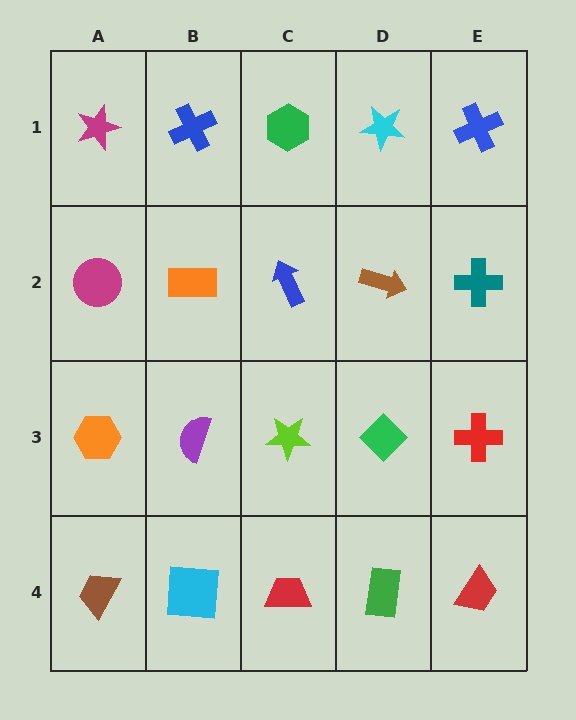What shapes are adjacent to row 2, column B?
A blue cross (row 1, column B), a purple semicircle (row 3, column B), a magenta circle (row 2, column A), a blue arrow (row 2, column C).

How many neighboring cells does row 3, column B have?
4.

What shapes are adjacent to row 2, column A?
A magenta star (row 1, column A), an orange hexagon (row 3, column A), an orange rectangle (row 2, column B).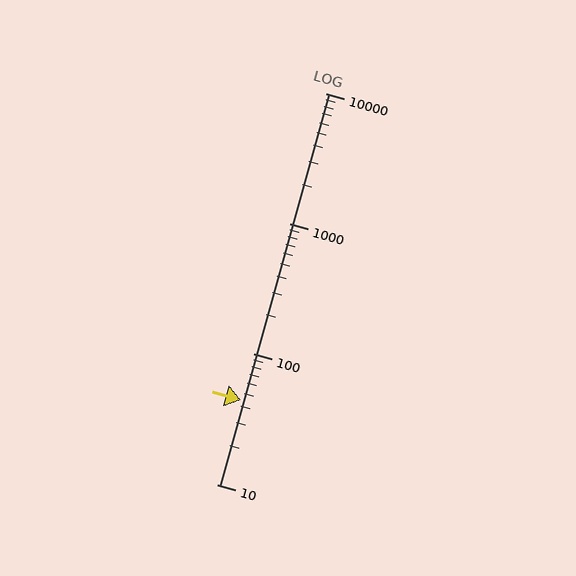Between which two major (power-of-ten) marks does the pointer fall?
The pointer is between 10 and 100.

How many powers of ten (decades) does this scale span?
The scale spans 3 decades, from 10 to 10000.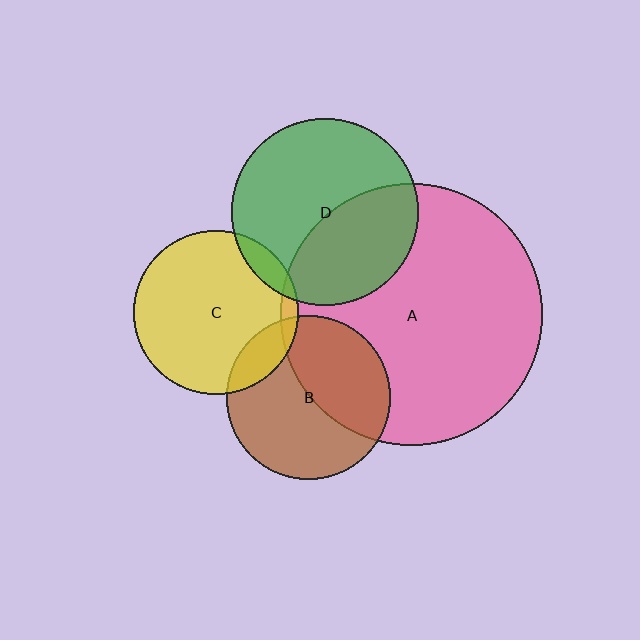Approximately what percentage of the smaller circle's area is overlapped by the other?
Approximately 5%.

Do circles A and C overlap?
Yes.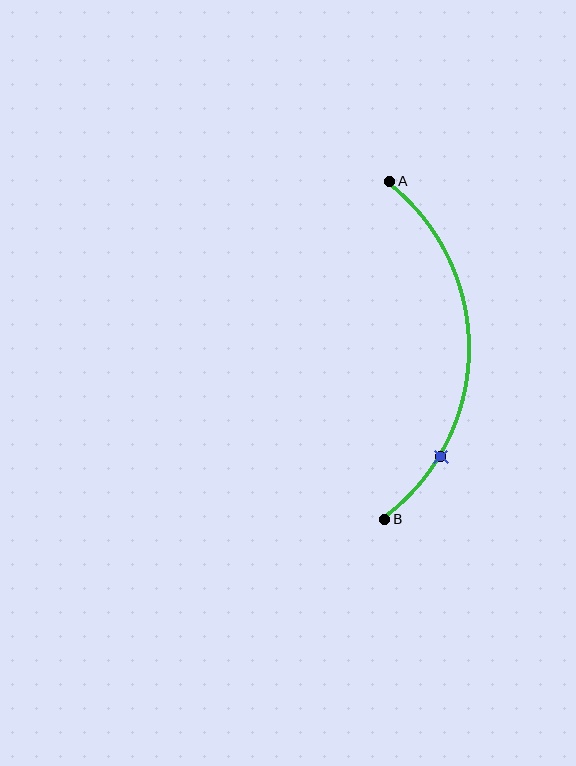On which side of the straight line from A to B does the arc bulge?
The arc bulges to the right of the straight line connecting A and B.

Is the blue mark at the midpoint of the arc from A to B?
No. The blue mark lies on the arc but is closer to endpoint B. The arc midpoint would be at the point on the curve equidistant along the arc from both A and B.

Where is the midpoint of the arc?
The arc midpoint is the point on the curve farthest from the straight line joining A and B. It sits to the right of that line.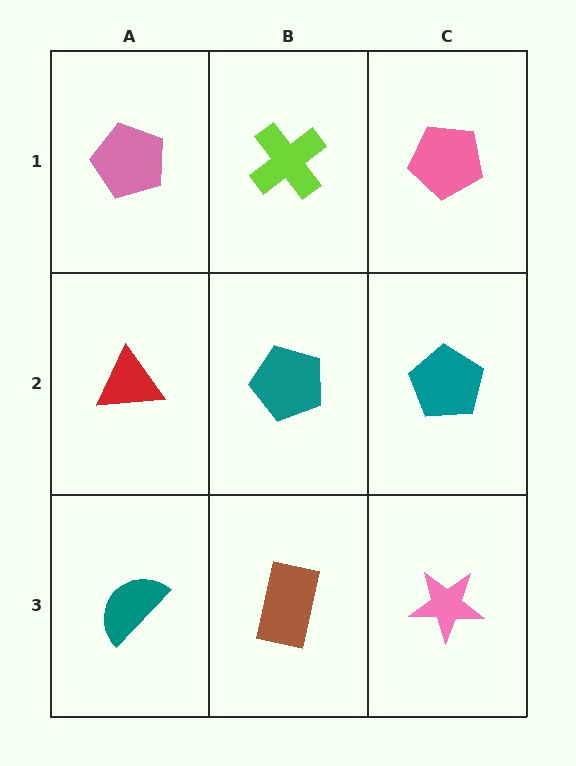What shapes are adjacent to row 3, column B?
A teal pentagon (row 2, column B), a teal semicircle (row 3, column A), a pink star (row 3, column C).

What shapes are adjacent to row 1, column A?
A red triangle (row 2, column A), a lime cross (row 1, column B).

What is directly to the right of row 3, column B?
A pink star.